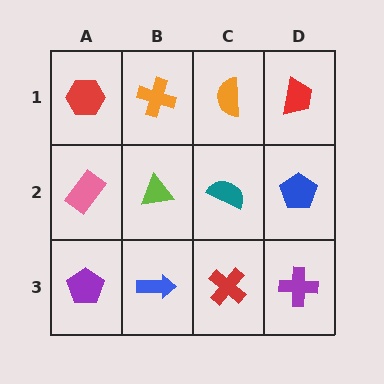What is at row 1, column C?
An orange semicircle.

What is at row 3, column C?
A red cross.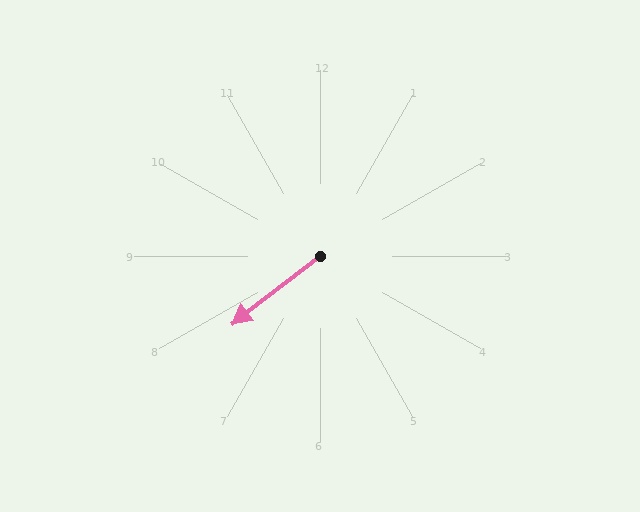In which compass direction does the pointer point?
Southwest.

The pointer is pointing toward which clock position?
Roughly 8 o'clock.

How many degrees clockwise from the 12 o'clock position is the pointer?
Approximately 232 degrees.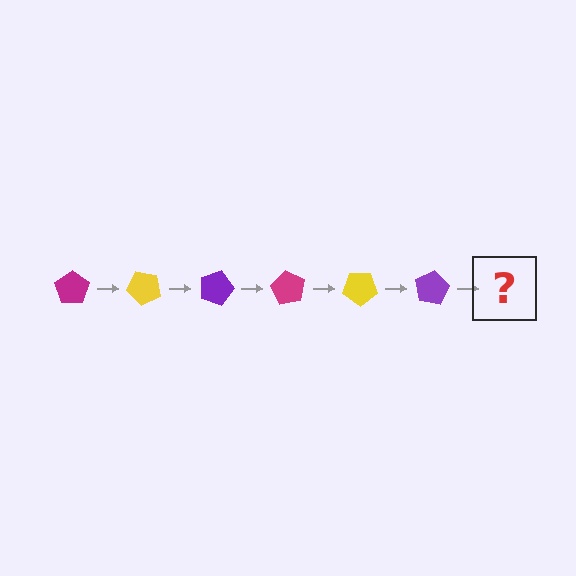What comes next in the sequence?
The next element should be a magenta pentagon, rotated 270 degrees from the start.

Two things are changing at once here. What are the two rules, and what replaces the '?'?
The two rules are that it rotates 45 degrees each step and the color cycles through magenta, yellow, and purple. The '?' should be a magenta pentagon, rotated 270 degrees from the start.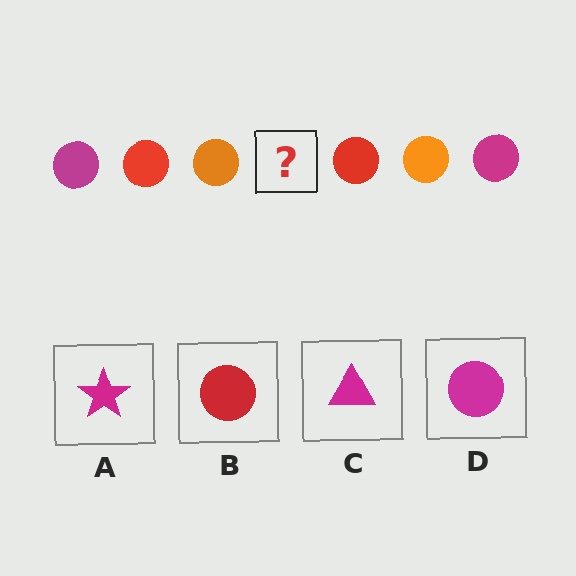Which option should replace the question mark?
Option D.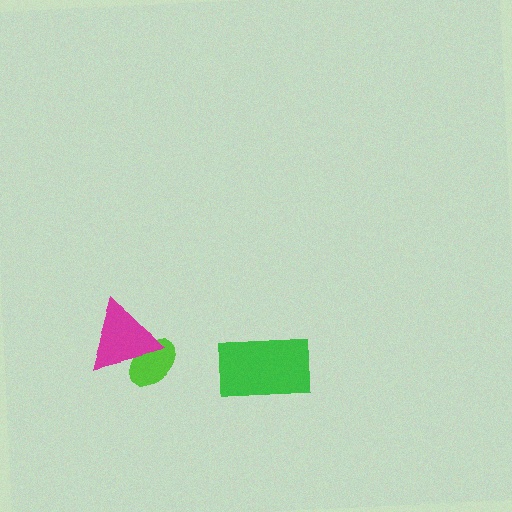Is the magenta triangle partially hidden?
No, no other shape covers it.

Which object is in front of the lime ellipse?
The magenta triangle is in front of the lime ellipse.